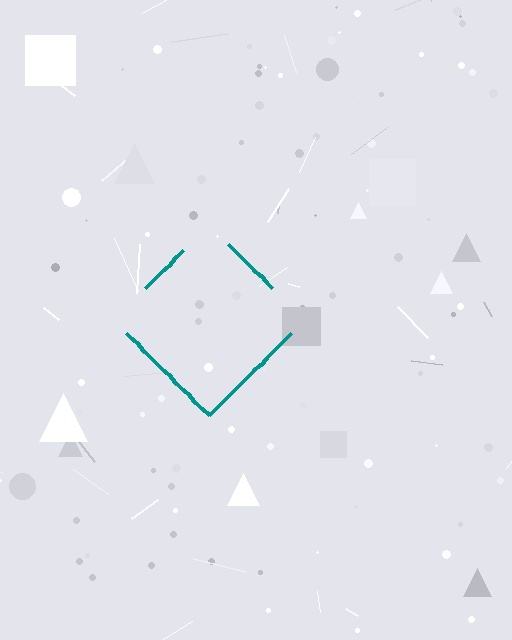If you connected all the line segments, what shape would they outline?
They would outline a diamond.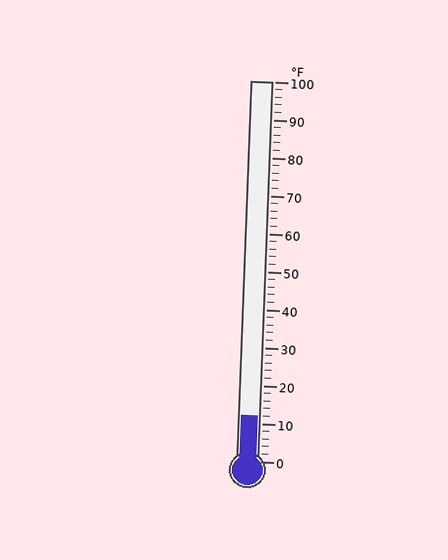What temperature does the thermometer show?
The thermometer shows approximately 12°F.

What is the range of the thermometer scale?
The thermometer scale ranges from 0°F to 100°F.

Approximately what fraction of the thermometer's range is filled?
The thermometer is filled to approximately 10% of its range.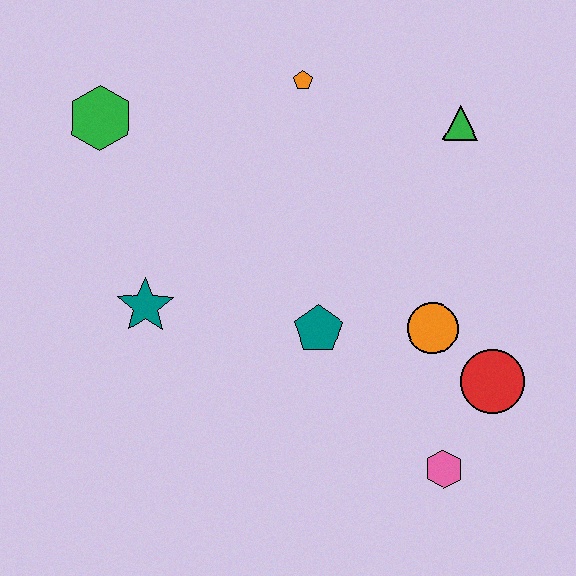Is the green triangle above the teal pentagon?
Yes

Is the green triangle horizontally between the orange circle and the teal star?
No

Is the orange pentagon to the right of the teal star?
Yes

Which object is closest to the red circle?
The orange circle is closest to the red circle.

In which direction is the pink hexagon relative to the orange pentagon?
The pink hexagon is below the orange pentagon.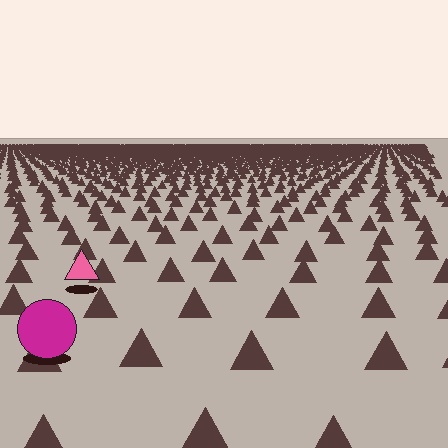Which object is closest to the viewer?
The magenta circle is closest. The texture marks near it are larger and more spread out.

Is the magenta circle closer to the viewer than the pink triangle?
Yes. The magenta circle is closer — you can tell from the texture gradient: the ground texture is coarser near it.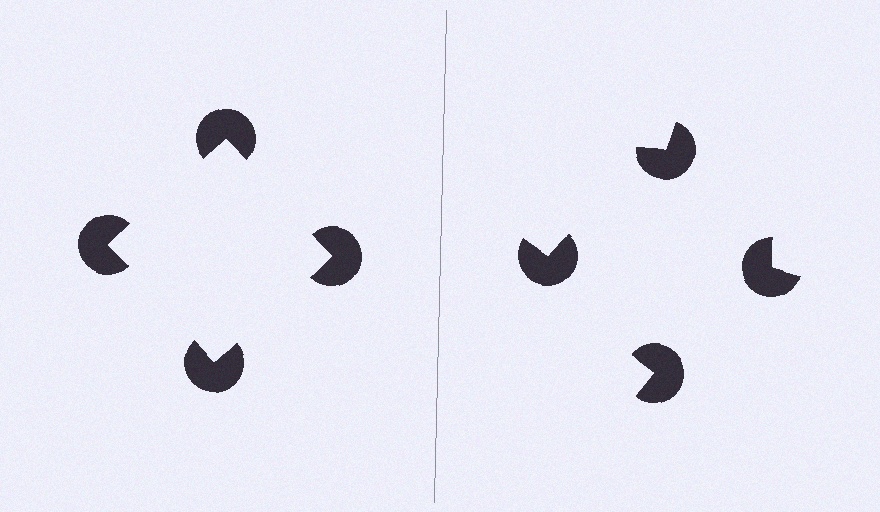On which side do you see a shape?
An illusory square appears on the left side. On the right side the wedge cuts are rotated, so no coherent shape forms.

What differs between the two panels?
The pac-man discs are positioned identically on both sides; only the wedge orientations differ. On the left they align to a square; on the right they are misaligned.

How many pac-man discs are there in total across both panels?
8 — 4 on each side.